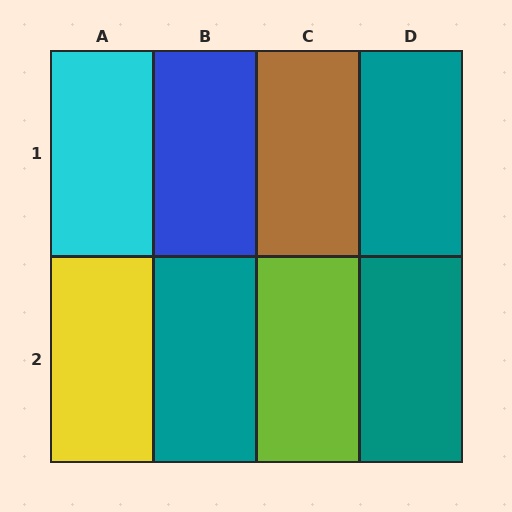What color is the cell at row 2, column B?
Teal.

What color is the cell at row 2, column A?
Yellow.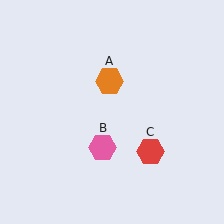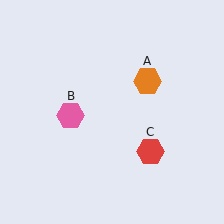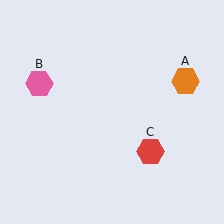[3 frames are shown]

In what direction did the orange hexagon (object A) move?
The orange hexagon (object A) moved right.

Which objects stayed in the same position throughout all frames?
Red hexagon (object C) remained stationary.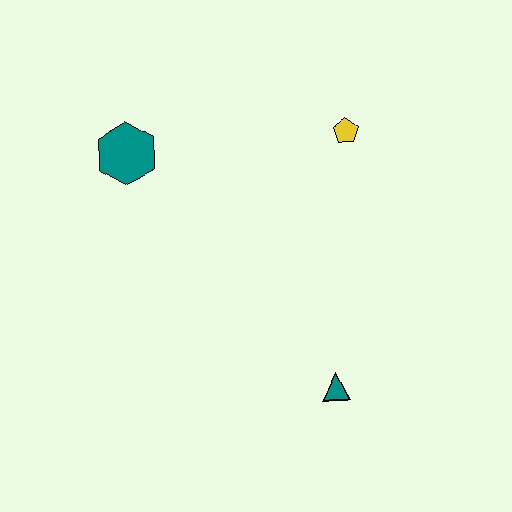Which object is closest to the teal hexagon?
The yellow pentagon is closest to the teal hexagon.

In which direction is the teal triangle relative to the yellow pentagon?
The teal triangle is below the yellow pentagon.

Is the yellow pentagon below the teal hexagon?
No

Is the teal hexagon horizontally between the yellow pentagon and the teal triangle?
No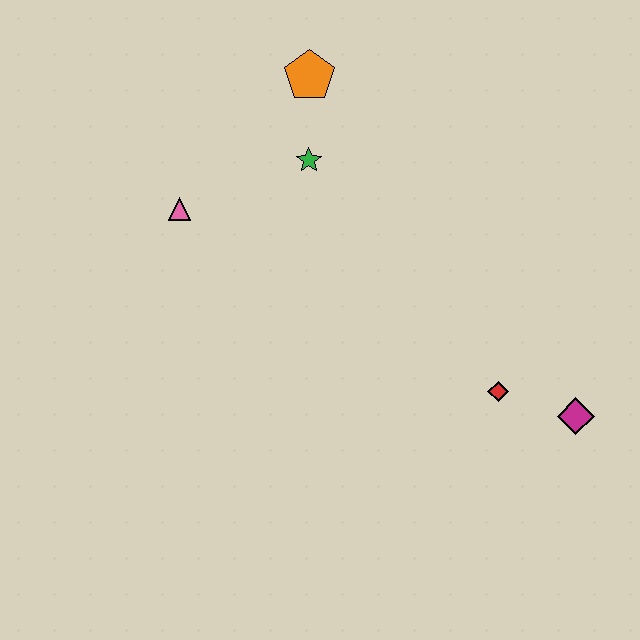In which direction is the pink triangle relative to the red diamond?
The pink triangle is to the left of the red diamond.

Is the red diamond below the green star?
Yes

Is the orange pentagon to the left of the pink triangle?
No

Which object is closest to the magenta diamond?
The red diamond is closest to the magenta diamond.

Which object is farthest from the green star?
The magenta diamond is farthest from the green star.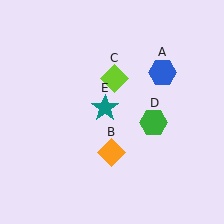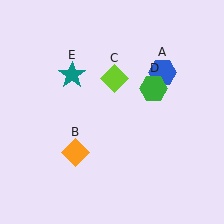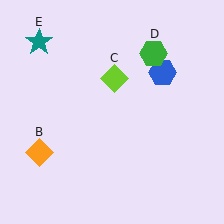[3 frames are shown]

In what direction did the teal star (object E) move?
The teal star (object E) moved up and to the left.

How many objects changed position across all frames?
3 objects changed position: orange diamond (object B), green hexagon (object D), teal star (object E).